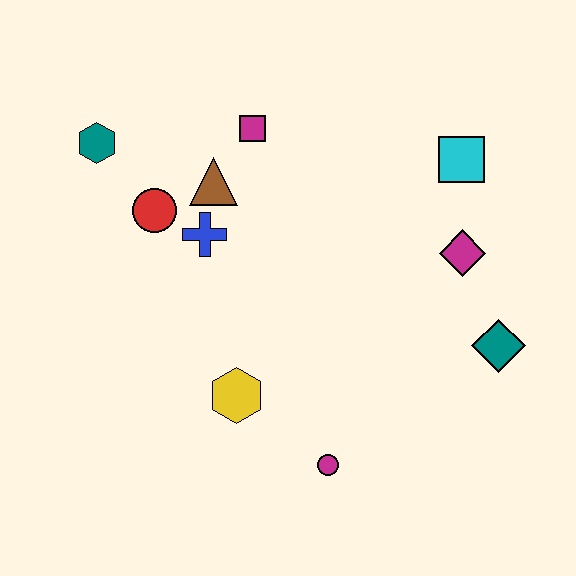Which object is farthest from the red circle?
The teal diamond is farthest from the red circle.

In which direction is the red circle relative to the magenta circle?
The red circle is above the magenta circle.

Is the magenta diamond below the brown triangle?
Yes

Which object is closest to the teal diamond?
The magenta diamond is closest to the teal diamond.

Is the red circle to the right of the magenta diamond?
No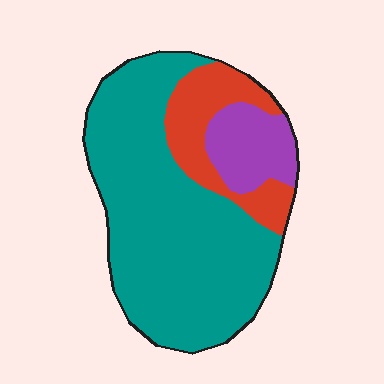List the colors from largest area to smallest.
From largest to smallest: teal, red, purple.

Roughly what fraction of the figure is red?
Red covers 18% of the figure.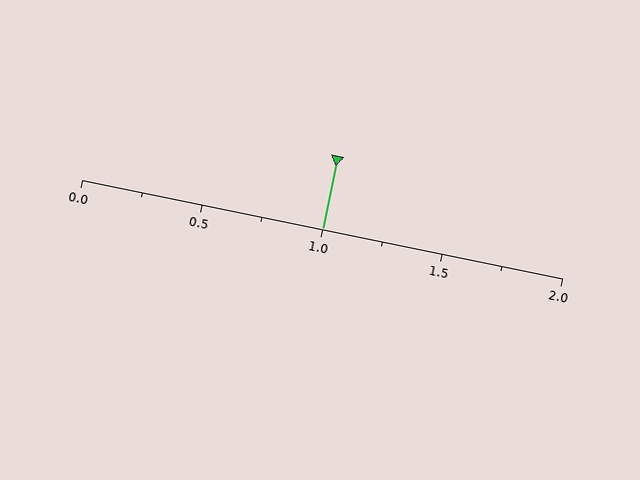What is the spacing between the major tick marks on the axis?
The major ticks are spaced 0.5 apart.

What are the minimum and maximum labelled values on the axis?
The axis runs from 0.0 to 2.0.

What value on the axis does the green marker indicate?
The marker indicates approximately 1.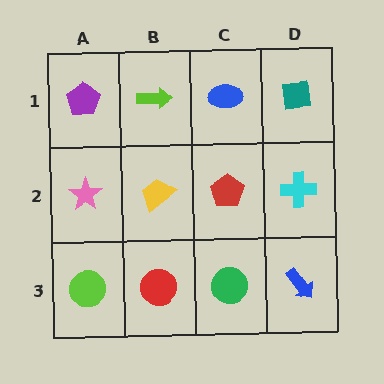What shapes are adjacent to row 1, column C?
A red pentagon (row 2, column C), a lime arrow (row 1, column B), a teal square (row 1, column D).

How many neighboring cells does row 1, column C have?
3.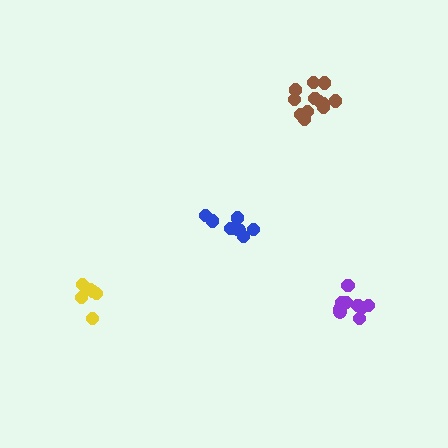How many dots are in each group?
Group 1: 7 dots, Group 2: 6 dots, Group 3: 12 dots, Group 4: 9 dots (34 total).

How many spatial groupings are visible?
There are 4 spatial groupings.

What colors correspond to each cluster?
The clusters are colored: blue, yellow, brown, purple.